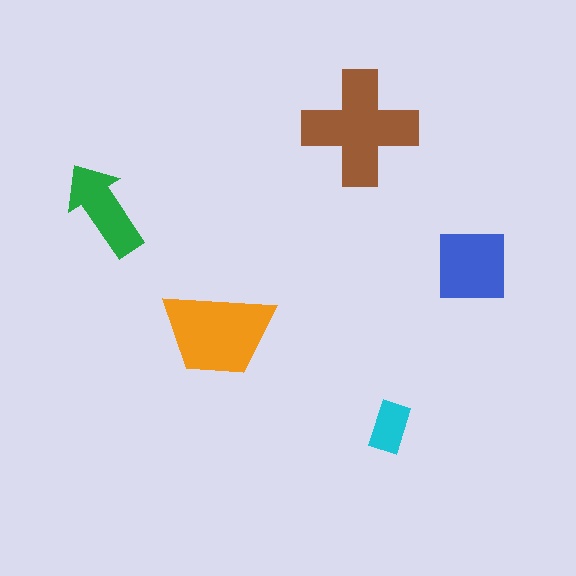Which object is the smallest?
The cyan rectangle.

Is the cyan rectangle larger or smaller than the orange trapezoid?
Smaller.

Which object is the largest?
The brown cross.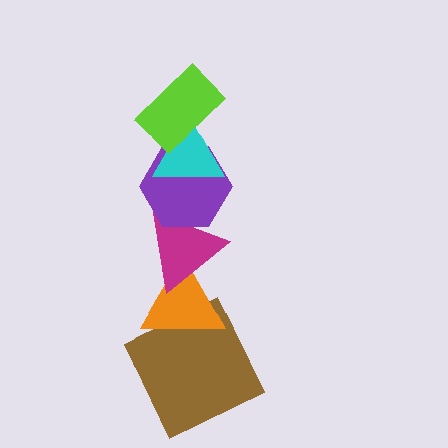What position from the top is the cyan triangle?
The cyan triangle is 2nd from the top.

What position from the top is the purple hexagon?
The purple hexagon is 3rd from the top.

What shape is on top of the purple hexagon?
The cyan triangle is on top of the purple hexagon.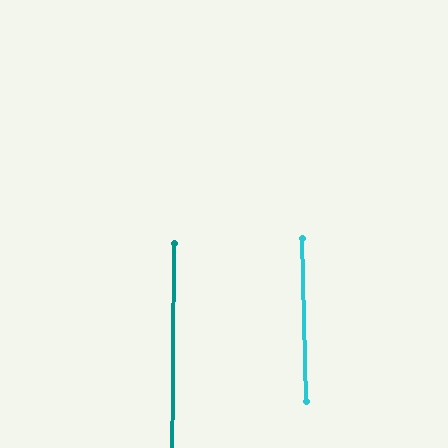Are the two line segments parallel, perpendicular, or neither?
Parallel — their directions differ by only 1.6°.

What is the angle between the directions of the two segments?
Approximately 2 degrees.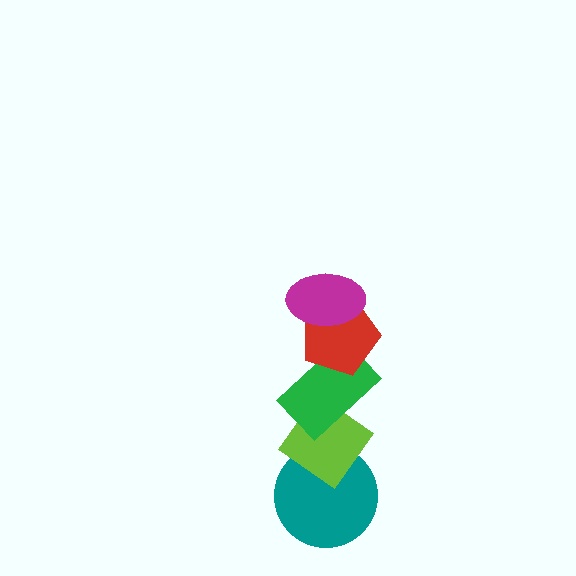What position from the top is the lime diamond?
The lime diamond is 4th from the top.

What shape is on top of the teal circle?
The lime diamond is on top of the teal circle.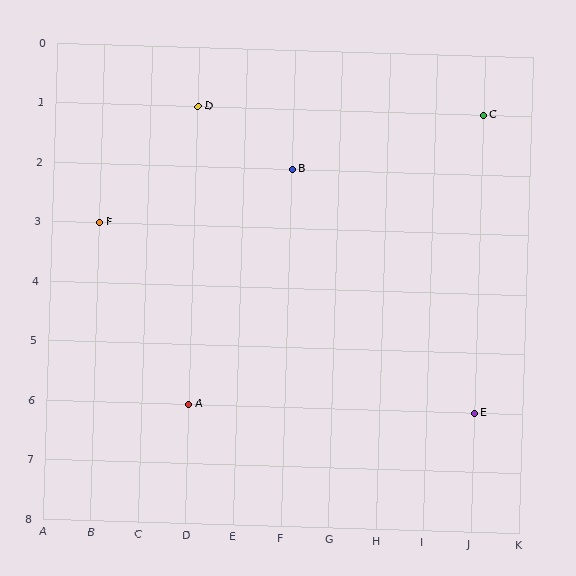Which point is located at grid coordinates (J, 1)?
Point C is at (J, 1).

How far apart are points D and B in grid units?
Points D and B are 2 columns and 1 row apart (about 2.2 grid units diagonally).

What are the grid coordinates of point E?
Point E is at grid coordinates (J, 6).